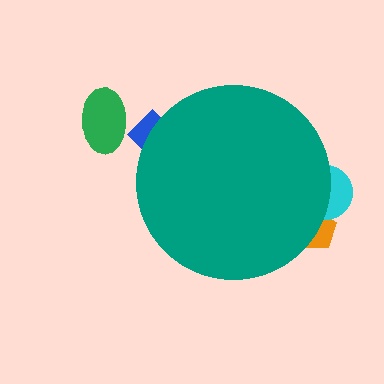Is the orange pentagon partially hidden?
Yes, the orange pentagon is partially hidden behind the teal circle.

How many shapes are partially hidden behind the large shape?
3 shapes are partially hidden.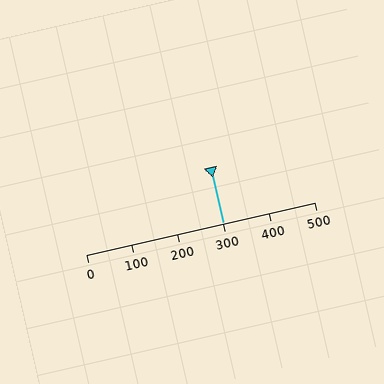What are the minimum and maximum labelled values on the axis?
The axis runs from 0 to 500.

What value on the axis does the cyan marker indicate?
The marker indicates approximately 300.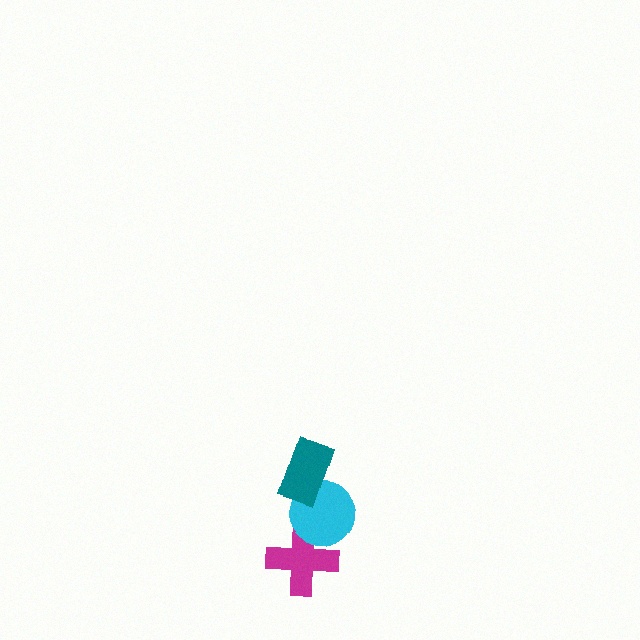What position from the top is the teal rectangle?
The teal rectangle is 1st from the top.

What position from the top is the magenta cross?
The magenta cross is 3rd from the top.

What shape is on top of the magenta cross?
The cyan circle is on top of the magenta cross.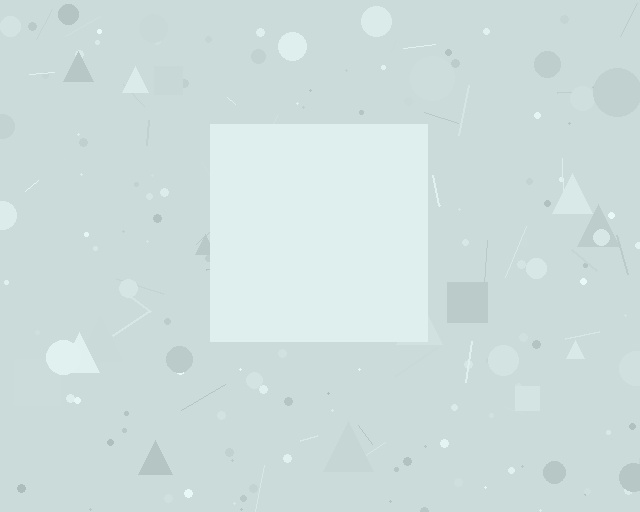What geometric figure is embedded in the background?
A square is embedded in the background.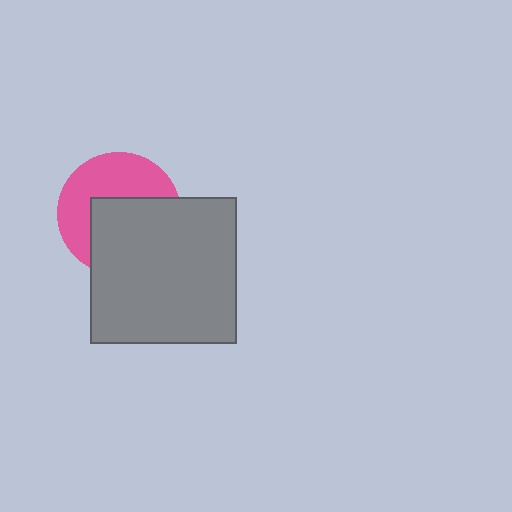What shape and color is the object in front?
The object in front is a gray square.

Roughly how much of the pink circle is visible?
About half of it is visible (roughly 48%).